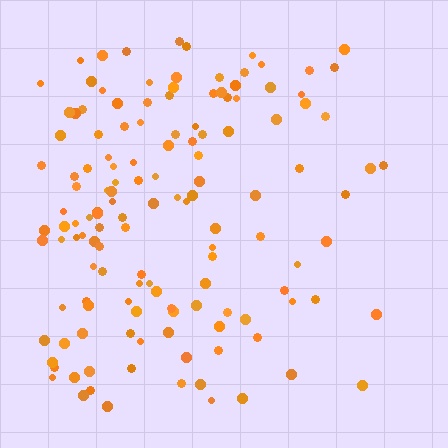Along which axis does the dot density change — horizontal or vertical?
Horizontal.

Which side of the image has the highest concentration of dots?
The left.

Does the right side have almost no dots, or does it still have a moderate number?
Still a moderate number, just noticeably fewer than the left.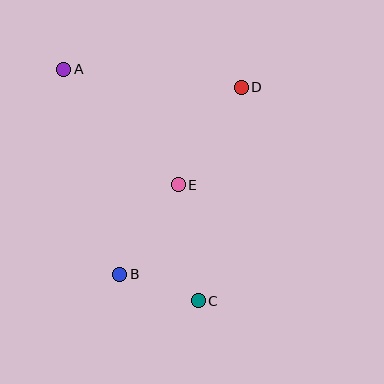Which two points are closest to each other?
Points B and C are closest to each other.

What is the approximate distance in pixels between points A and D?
The distance between A and D is approximately 178 pixels.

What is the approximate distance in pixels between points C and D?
The distance between C and D is approximately 218 pixels.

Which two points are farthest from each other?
Points A and C are farthest from each other.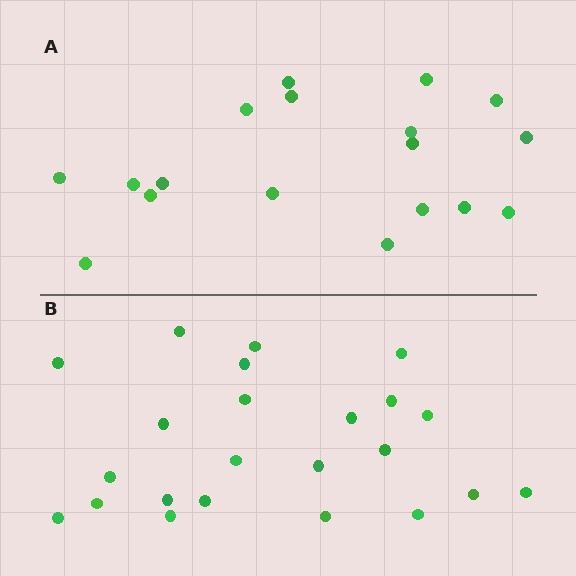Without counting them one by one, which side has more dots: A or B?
Region B (the bottom region) has more dots.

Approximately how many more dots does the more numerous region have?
Region B has about 5 more dots than region A.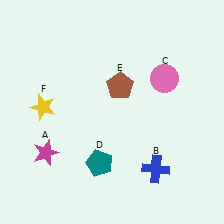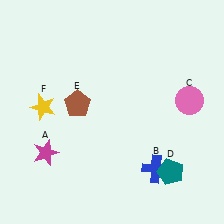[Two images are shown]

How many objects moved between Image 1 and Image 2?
3 objects moved between the two images.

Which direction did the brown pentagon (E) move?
The brown pentagon (E) moved left.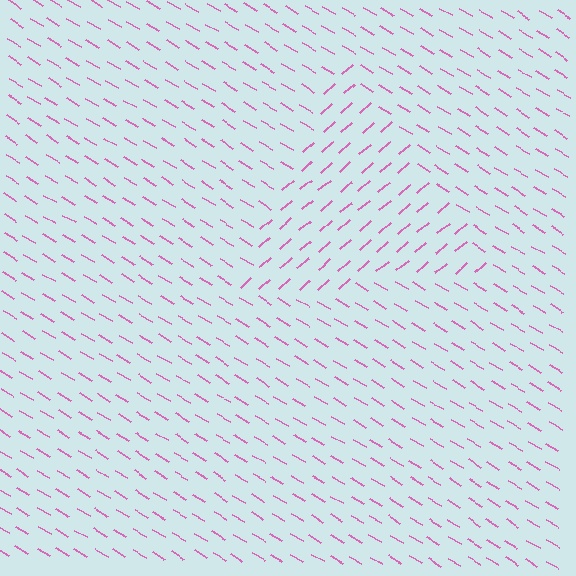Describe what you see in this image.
The image is filled with small pink line segments. A triangle region in the image has lines oriented differently from the surrounding lines, creating a visible texture boundary.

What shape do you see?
I see a triangle.